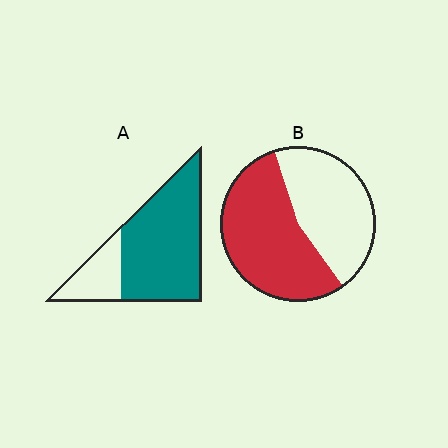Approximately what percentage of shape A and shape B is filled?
A is approximately 75% and B is approximately 55%.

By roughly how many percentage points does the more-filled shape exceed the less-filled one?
By roughly 20 percentage points (A over B).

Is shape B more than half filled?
Yes.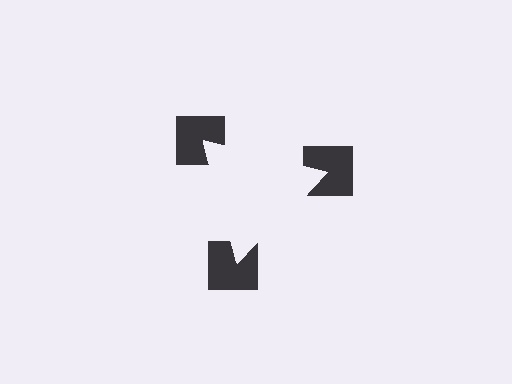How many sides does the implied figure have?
3 sides.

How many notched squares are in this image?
There are 3 — one at each vertex of the illusory triangle.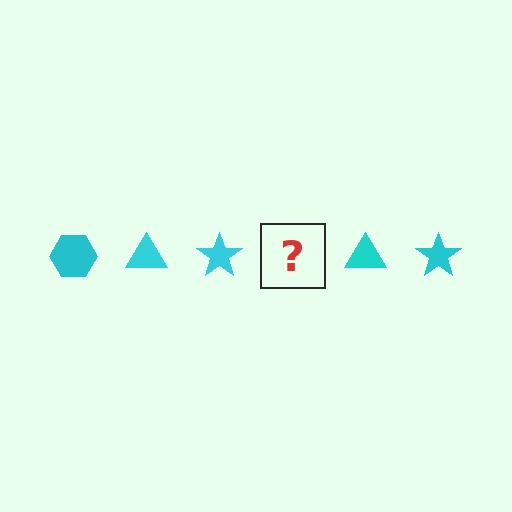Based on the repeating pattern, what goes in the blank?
The blank should be a cyan hexagon.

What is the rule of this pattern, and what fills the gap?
The rule is that the pattern cycles through hexagon, triangle, star shapes in cyan. The gap should be filled with a cyan hexagon.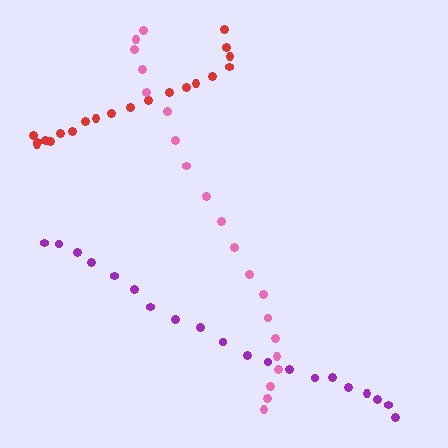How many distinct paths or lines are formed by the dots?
There are 3 distinct paths.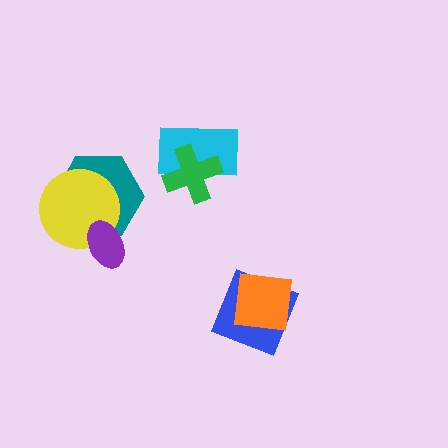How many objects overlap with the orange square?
1 object overlaps with the orange square.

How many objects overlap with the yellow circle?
2 objects overlap with the yellow circle.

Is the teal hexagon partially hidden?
Yes, it is partially covered by another shape.